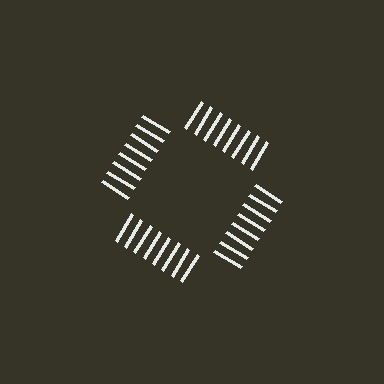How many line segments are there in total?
32 — 8 along each of the 4 edges.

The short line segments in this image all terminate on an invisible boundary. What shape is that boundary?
An illusory square — the line segments terminate on its edges but no continuous stroke is drawn.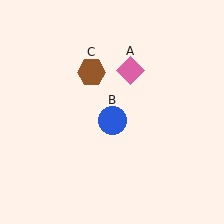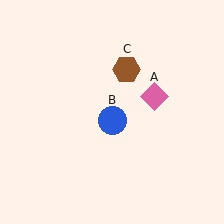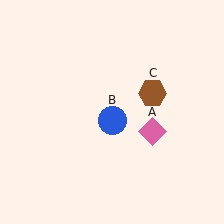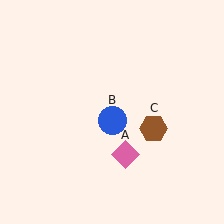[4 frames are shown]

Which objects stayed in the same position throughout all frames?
Blue circle (object B) remained stationary.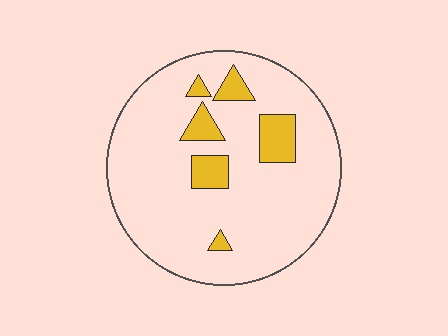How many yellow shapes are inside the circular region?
6.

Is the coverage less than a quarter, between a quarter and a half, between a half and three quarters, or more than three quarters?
Less than a quarter.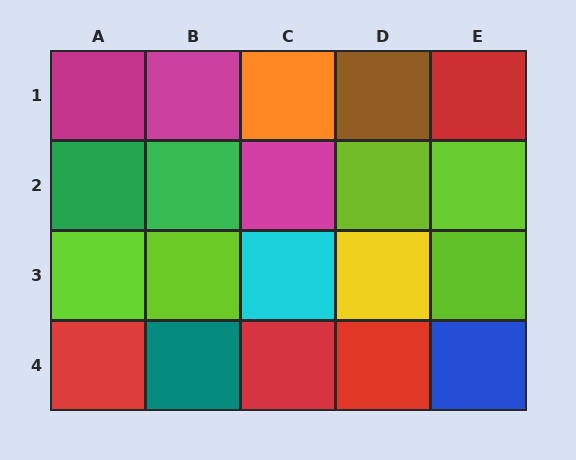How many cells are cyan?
1 cell is cyan.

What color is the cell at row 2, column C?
Magenta.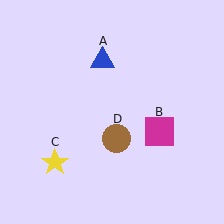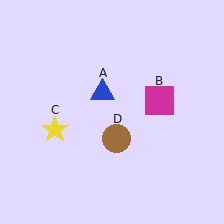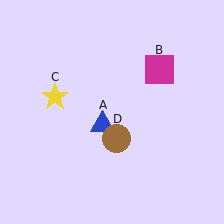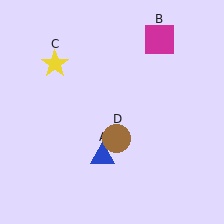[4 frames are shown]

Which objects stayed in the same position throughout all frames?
Brown circle (object D) remained stationary.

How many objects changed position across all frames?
3 objects changed position: blue triangle (object A), magenta square (object B), yellow star (object C).